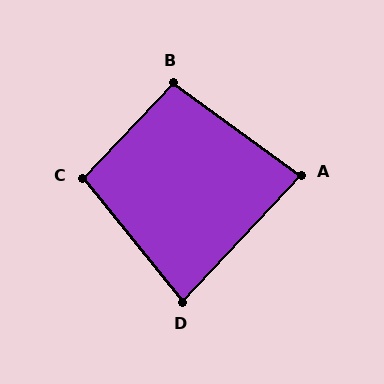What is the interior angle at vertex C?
Approximately 97 degrees (obtuse).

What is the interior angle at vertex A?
Approximately 83 degrees (acute).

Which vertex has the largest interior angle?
B, at approximately 98 degrees.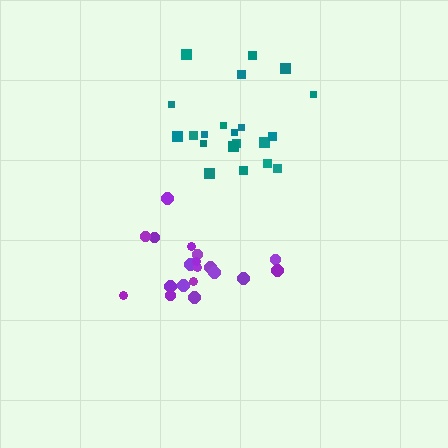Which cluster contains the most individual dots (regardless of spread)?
Teal (21).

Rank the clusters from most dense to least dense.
teal, purple.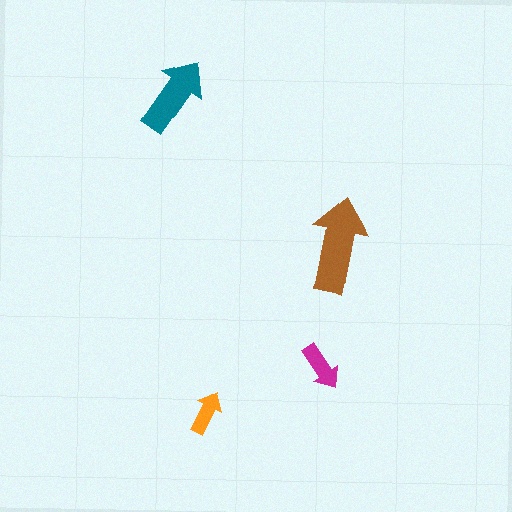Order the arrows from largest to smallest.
the brown one, the teal one, the magenta one, the orange one.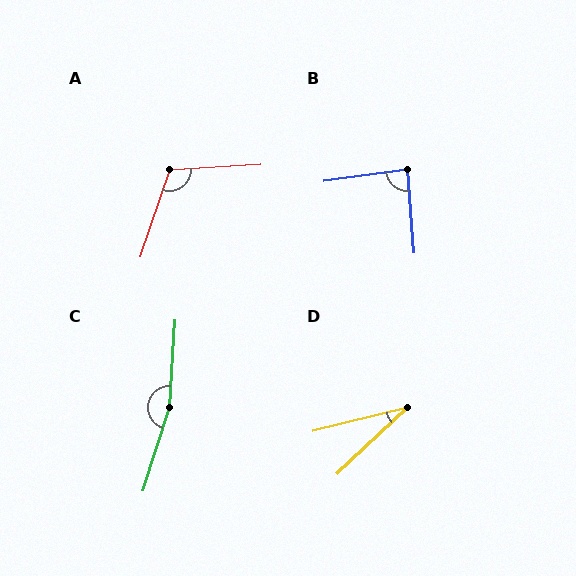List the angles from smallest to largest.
D (29°), B (87°), A (112°), C (166°).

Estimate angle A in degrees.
Approximately 112 degrees.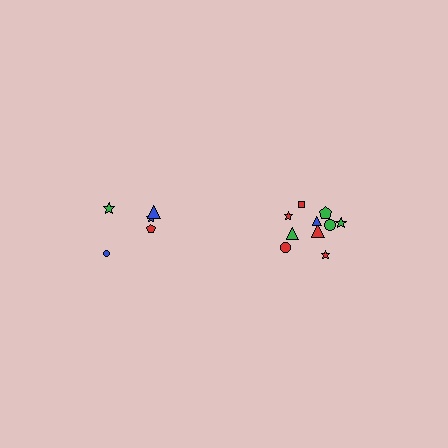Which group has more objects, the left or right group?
The right group.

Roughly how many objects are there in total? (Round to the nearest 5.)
Roughly 15 objects in total.